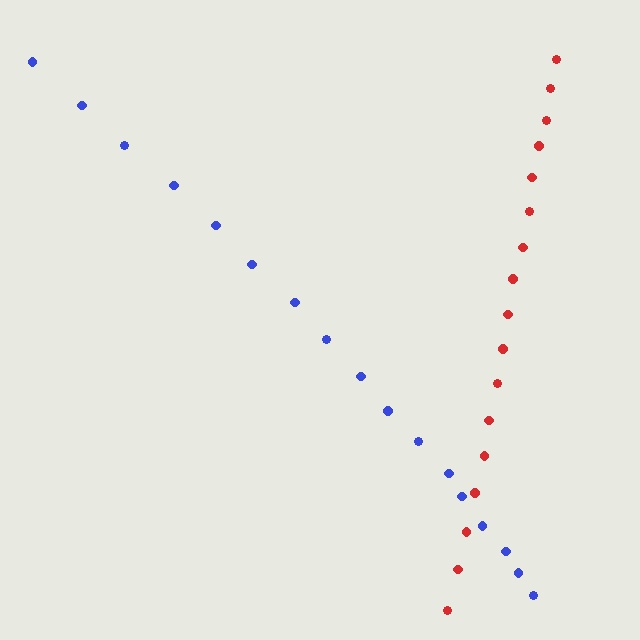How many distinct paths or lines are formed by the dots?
There are 2 distinct paths.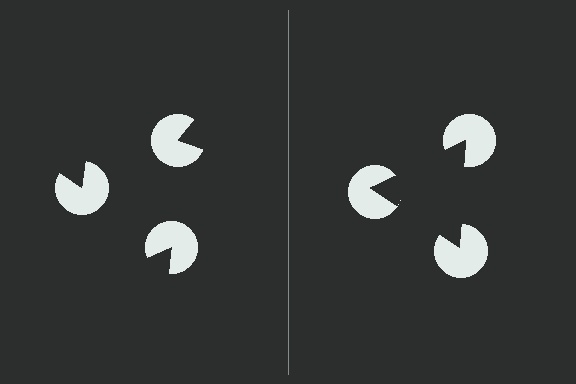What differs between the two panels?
The pac-man discs are positioned identically on both sides; only the wedge orientations differ. On the right they align to a triangle; on the left they are misaligned.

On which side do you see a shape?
An illusory triangle appears on the right side. On the left side the wedge cuts are rotated, so no coherent shape forms.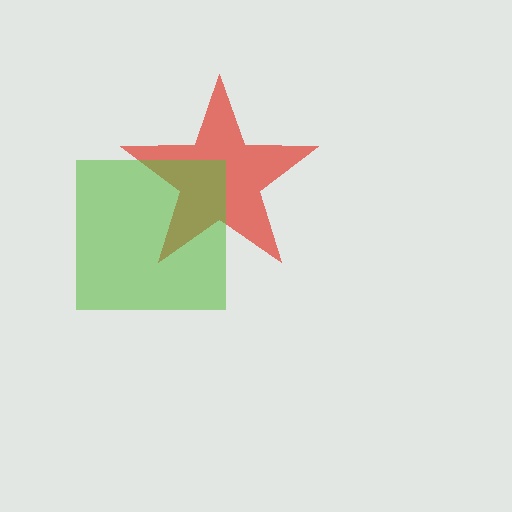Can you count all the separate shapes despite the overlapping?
Yes, there are 2 separate shapes.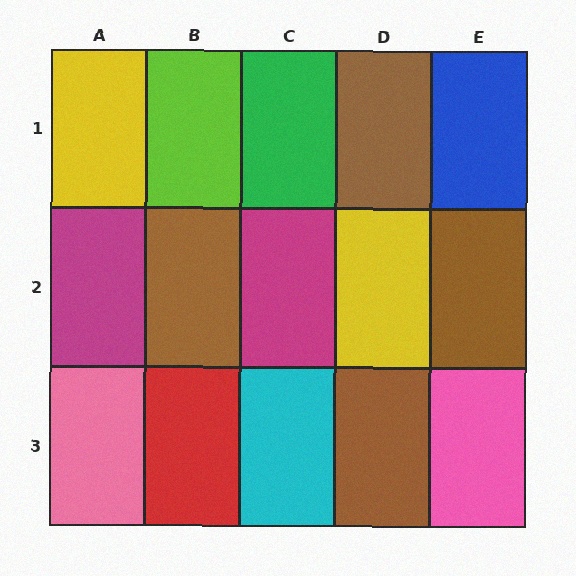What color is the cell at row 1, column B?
Lime.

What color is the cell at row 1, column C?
Green.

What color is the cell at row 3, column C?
Cyan.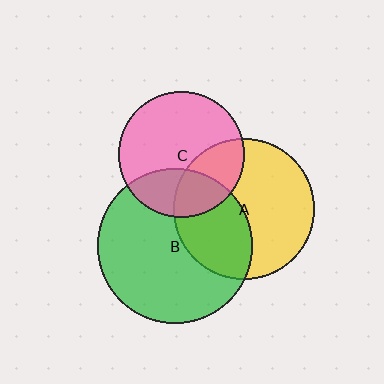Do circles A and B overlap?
Yes.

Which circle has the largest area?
Circle B (green).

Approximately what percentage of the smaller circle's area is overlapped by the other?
Approximately 40%.